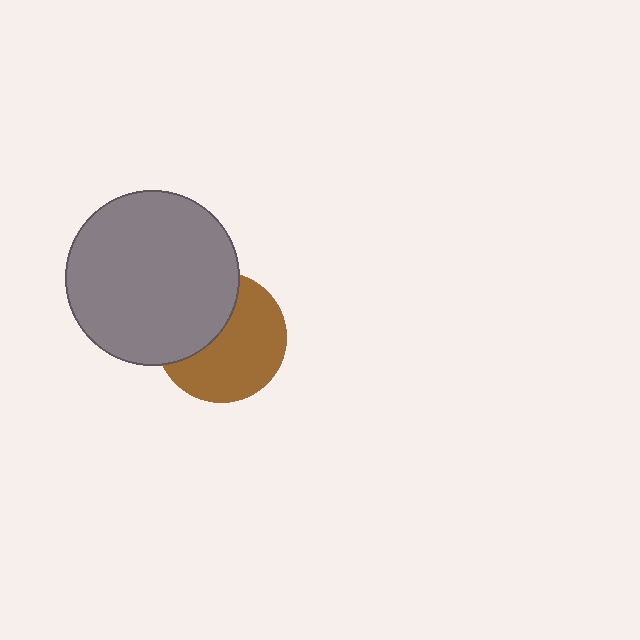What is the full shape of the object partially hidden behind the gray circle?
The partially hidden object is a brown circle.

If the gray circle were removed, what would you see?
You would see the complete brown circle.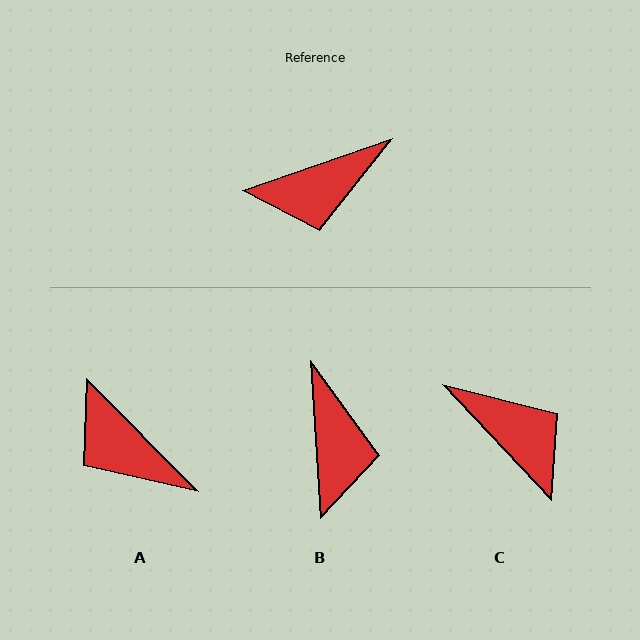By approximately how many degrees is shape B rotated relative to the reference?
Approximately 75 degrees counter-clockwise.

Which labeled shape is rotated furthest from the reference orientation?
C, about 114 degrees away.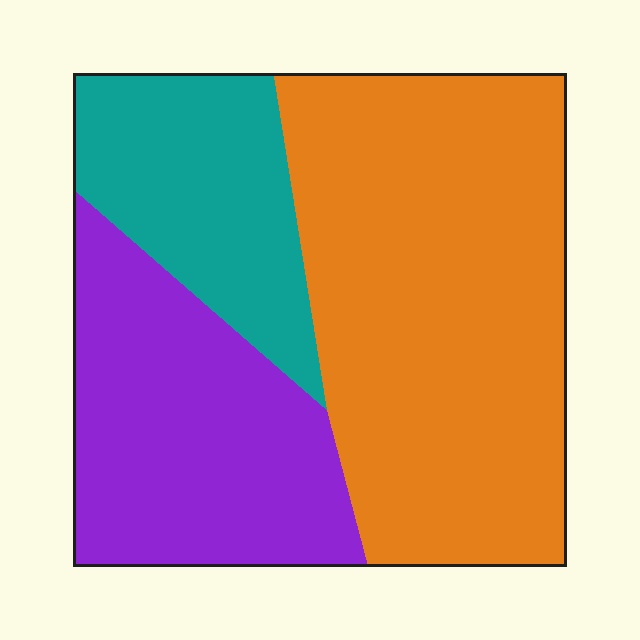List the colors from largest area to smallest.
From largest to smallest: orange, purple, teal.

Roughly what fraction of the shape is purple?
Purple covers roughly 30% of the shape.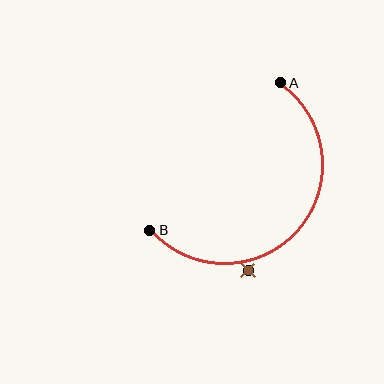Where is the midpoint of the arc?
The arc midpoint is the point on the curve farthest from the straight line joining A and B. It sits below and to the right of that line.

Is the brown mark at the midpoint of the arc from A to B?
No — the brown mark does not lie on the arc at all. It sits slightly outside the curve.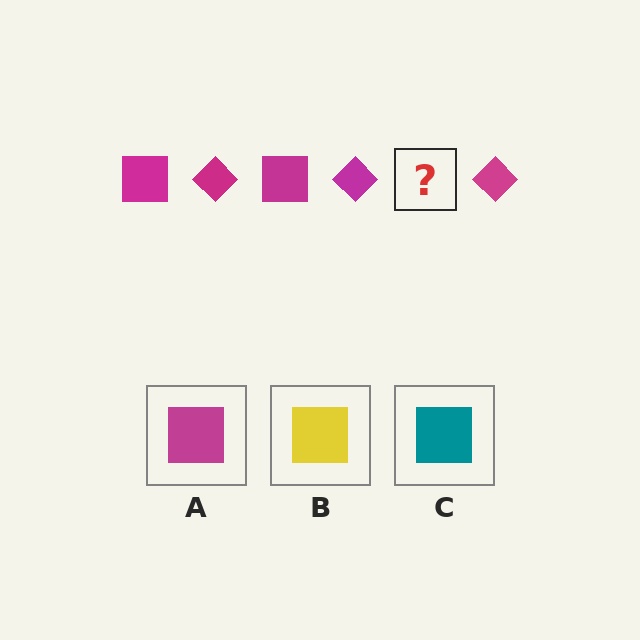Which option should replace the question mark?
Option A.